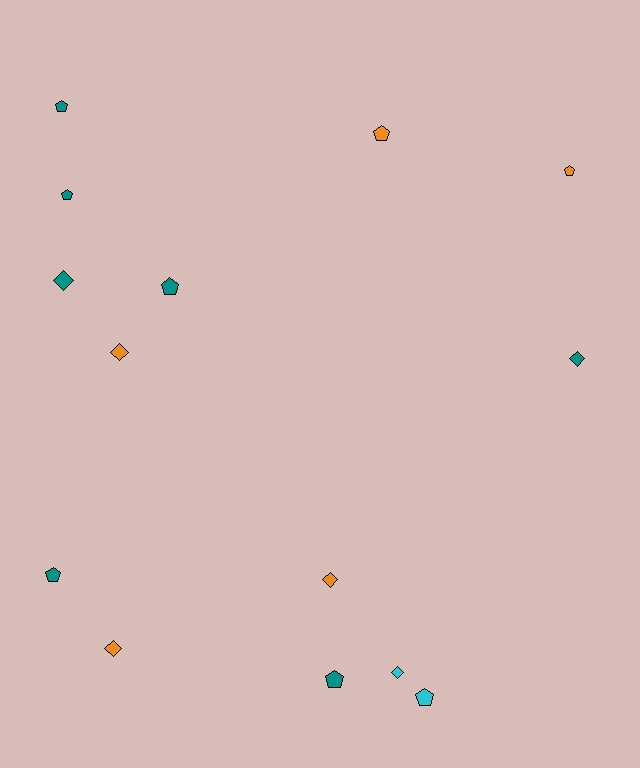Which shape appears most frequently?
Pentagon, with 8 objects.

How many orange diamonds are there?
There are 3 orange diamonds.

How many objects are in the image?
There are 14 objects.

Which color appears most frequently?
Teal, with 7 objects.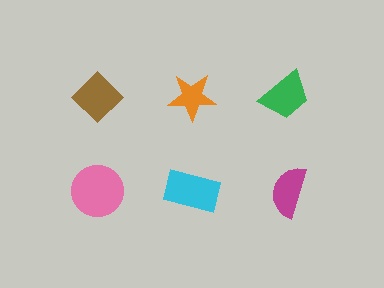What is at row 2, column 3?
A magenta semicircle.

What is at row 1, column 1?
A brown diamond.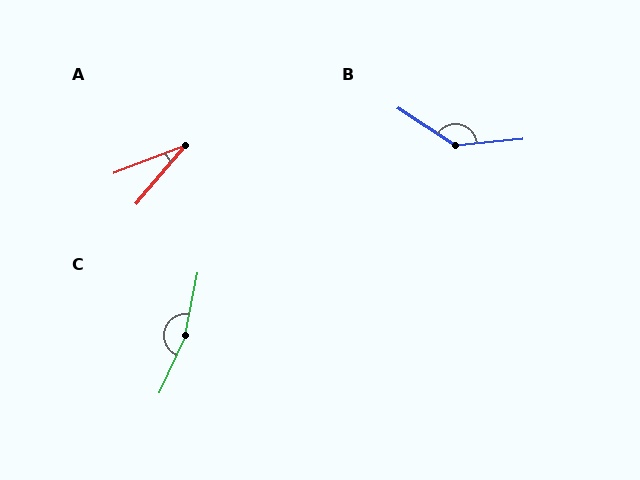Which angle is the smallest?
A, at approximately 29 degrees.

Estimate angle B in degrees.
Approximately 141 degrees.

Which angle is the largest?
C, at approximately 166 degrees.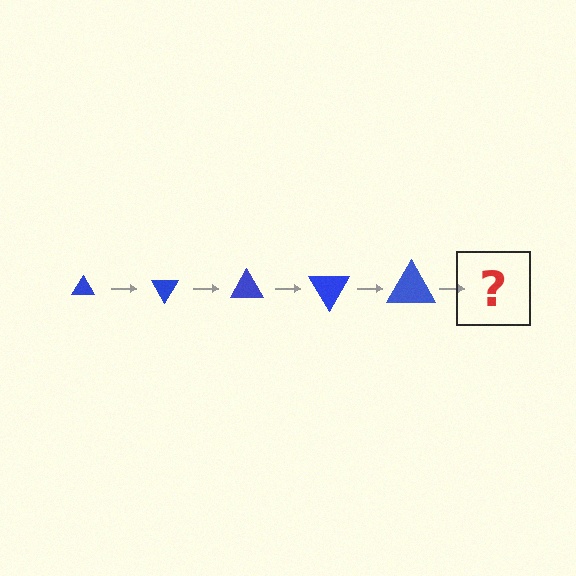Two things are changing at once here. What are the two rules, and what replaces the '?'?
The two rules are that the triangle grows larger each step and it rotates 60 degrees each step. The '?' should be a triangle, larger than the previous one and rotated 300 degrees from the start.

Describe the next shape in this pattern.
It should be a triangle, larger than the previous one and rotated 300 degrees from the start.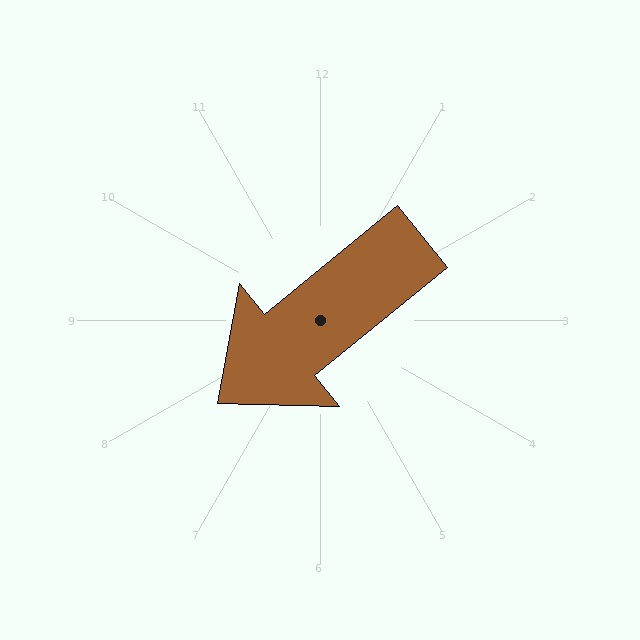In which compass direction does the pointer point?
Southwest.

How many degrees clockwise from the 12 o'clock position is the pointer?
Approximately 231 degrees.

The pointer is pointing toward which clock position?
Roughly 8 o'clock.